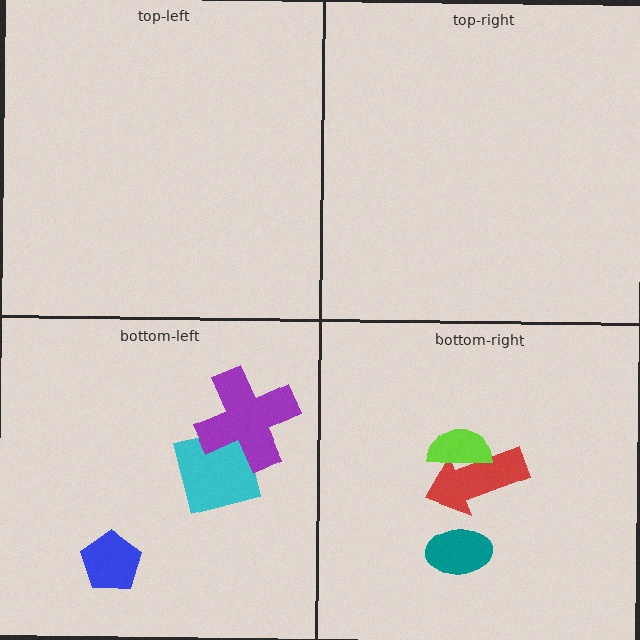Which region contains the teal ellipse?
The bottom-right region.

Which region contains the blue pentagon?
The bottom-left region.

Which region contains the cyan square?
The bottom-left region.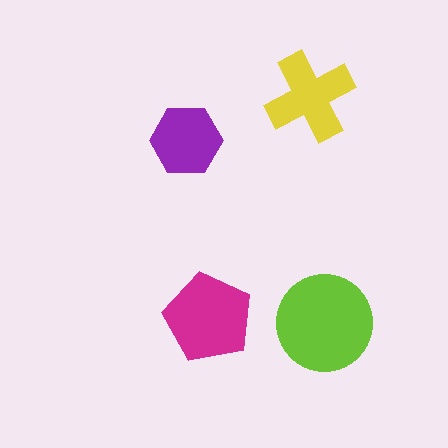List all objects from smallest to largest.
The purple hexagon, the yellow cross, the magenta pentagon, the lime circle.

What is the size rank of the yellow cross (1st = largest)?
3rd.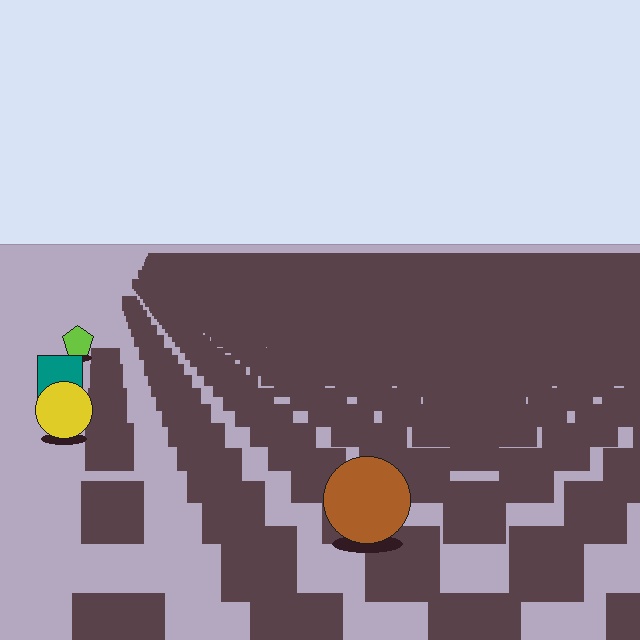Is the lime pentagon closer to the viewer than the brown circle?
No. The brown circle is closer — you can tell from the texture gradient: the ground texture is coarser near it.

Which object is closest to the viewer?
The brown circle is closest. The texture marks near it are larger and more spread out.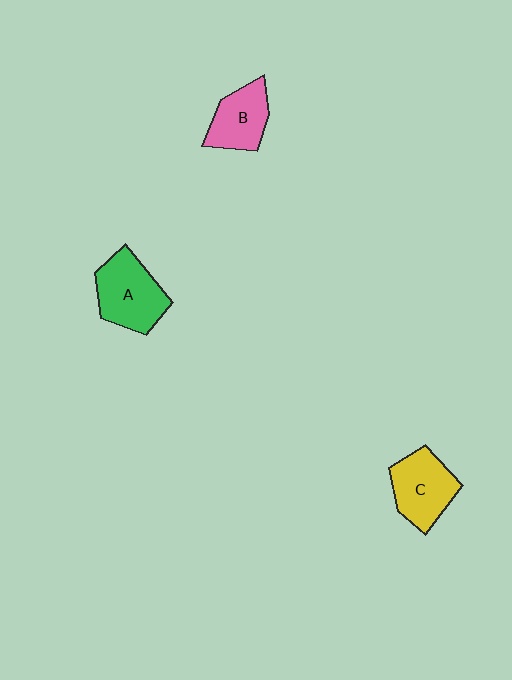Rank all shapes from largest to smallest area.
From largest to smallest: A (green), C (yellow), B (pink).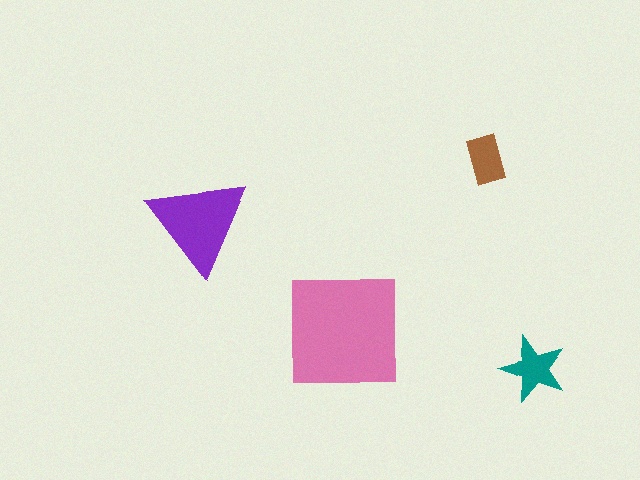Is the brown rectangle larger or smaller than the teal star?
Smaller.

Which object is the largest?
The pink square.